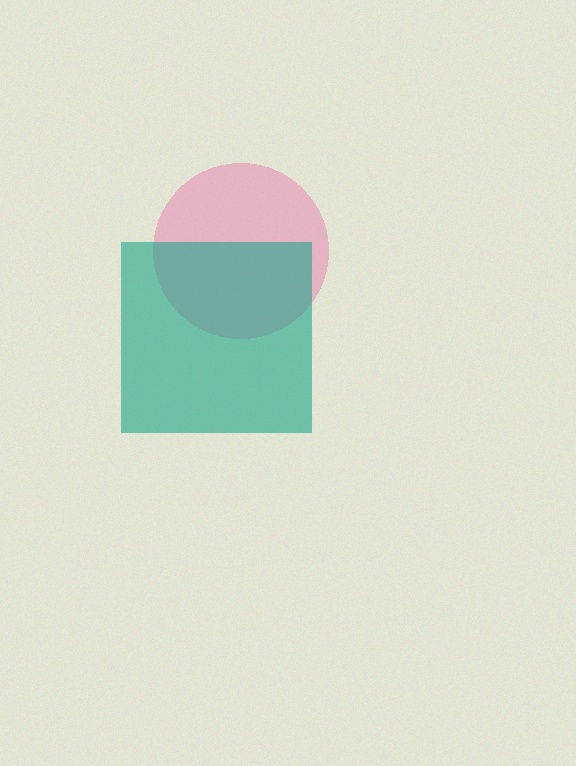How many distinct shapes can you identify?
There are 2 distinct shapes: a pink circle, a teal square.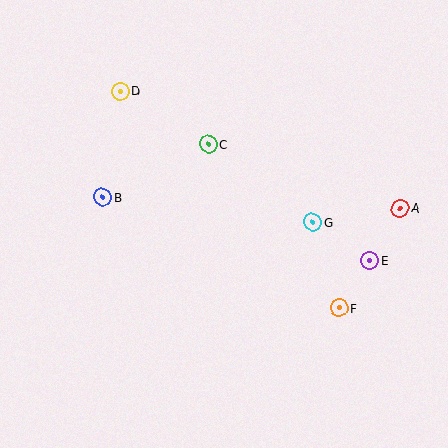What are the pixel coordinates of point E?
Point E is at (370, 260).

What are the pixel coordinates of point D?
Point D is at (120, 91).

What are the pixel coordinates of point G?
Point G is at (313, 222).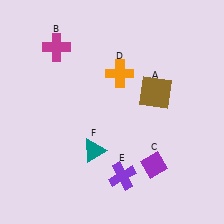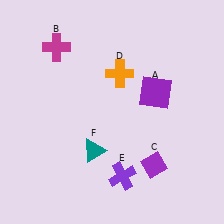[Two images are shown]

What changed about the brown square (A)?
In Image 1, A is brown. In Image 2, it changed to purple.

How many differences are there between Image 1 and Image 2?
There is 1 difference between the two images.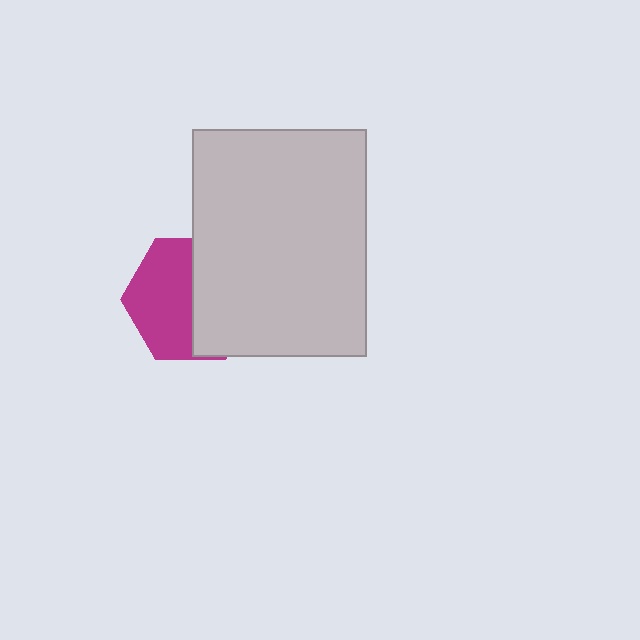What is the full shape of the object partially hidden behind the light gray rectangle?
The partially hidden object is a magenta hexagon.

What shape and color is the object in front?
The object in front is a light gray rectangle.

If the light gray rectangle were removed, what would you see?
You would see the complete magenta hexagon.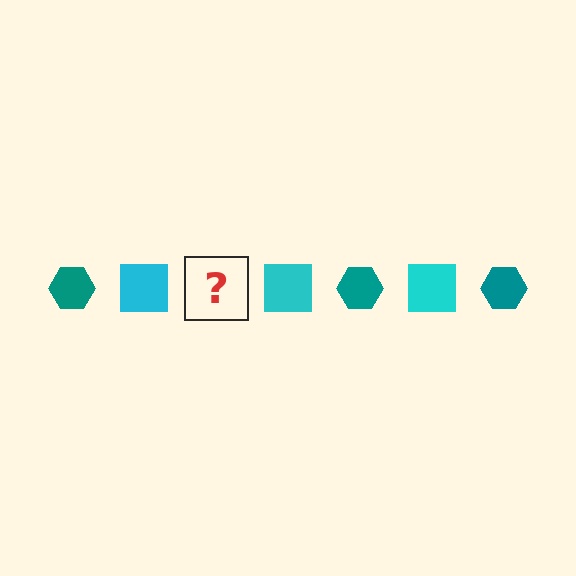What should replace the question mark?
The question mark should be replaced with a teal hexagon.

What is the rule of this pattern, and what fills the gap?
The rule is that the pattern alternates between teal hexagon and cyan square. The gap should be filled with a teal hexagon.